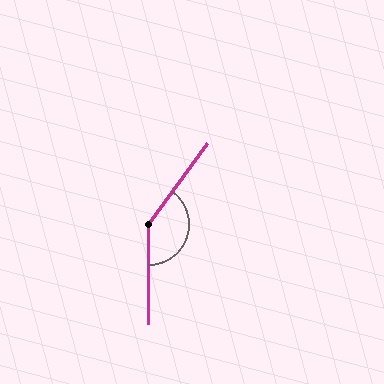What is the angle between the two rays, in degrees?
Approximately 144 degrees.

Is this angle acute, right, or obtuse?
It is obtuse.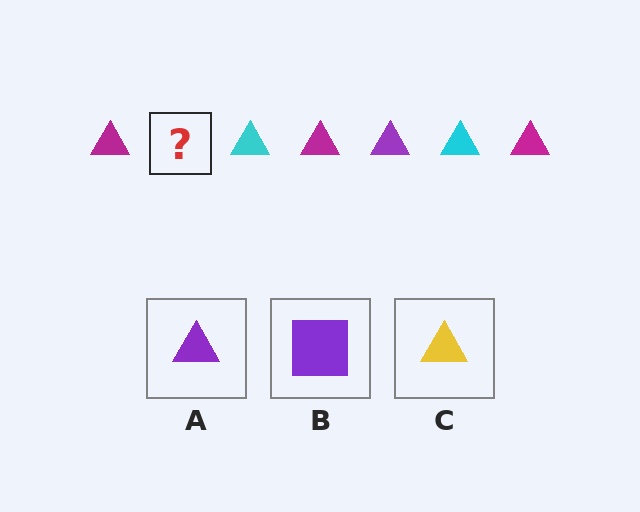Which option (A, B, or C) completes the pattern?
A.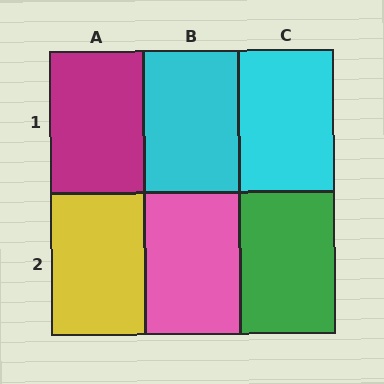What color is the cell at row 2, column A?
Yellow.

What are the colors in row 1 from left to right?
Magenta, cyan, cyan.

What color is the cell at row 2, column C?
Green.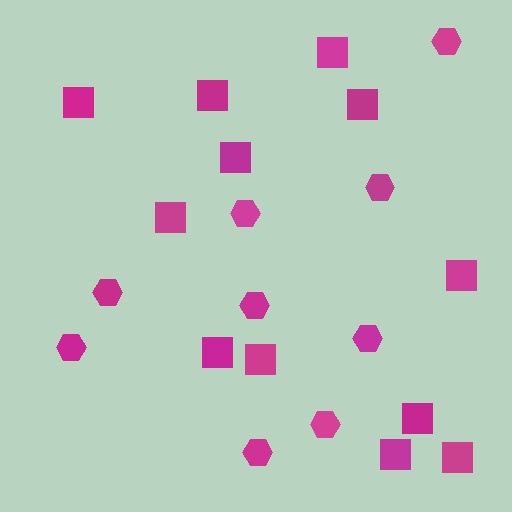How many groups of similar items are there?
There are 2 groups: one group of hexagons (9) and one group of squares (12).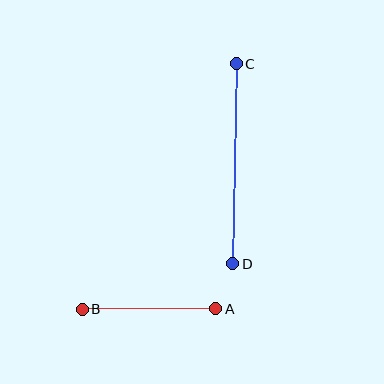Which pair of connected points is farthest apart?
Points C and D are farthest apart.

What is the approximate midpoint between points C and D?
The midpoint is at approximately (234, 164) pixels.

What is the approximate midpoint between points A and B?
The midpoint is at approximately (149, 309) pixels.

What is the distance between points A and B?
The distance is approximately 134 pixels.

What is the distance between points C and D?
The distance is approximately 200 pixels.